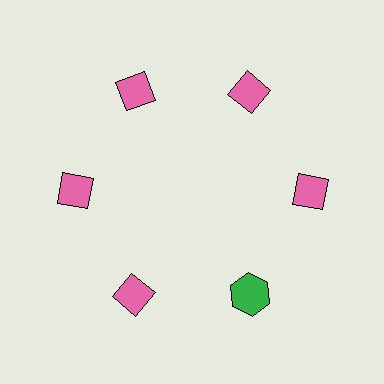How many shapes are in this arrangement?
There are 6 shapes arranged in a ring pattern.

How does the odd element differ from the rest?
It differs in both color (green instead of pink) and shape (hexagon instead of diamond).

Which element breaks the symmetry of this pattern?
The green hexagon at roughly the 5 o'clock position breaks the symmetry. All other shapes are pink diamonds.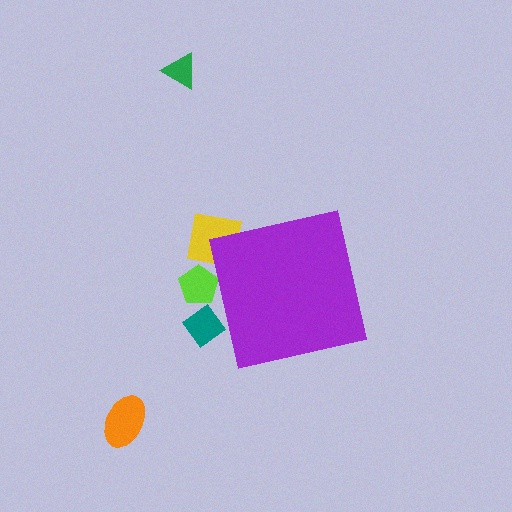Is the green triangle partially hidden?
No, the green triangle is fully visible.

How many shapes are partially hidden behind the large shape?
3 shapes are partially hidden.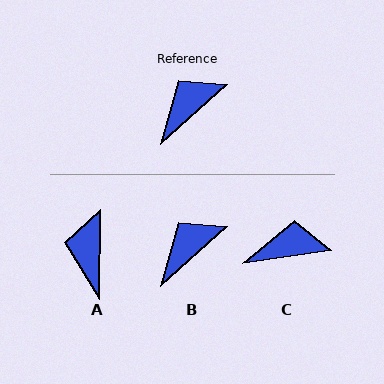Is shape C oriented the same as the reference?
No, it is off by about 34 degrees.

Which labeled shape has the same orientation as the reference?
B.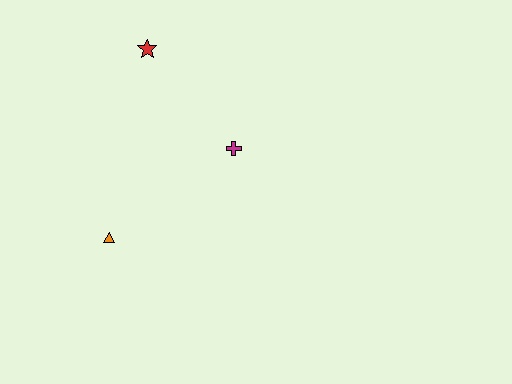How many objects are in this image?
There are 3 objects.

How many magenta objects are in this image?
There is 1 magenta object.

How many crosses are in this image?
There is 1 cross.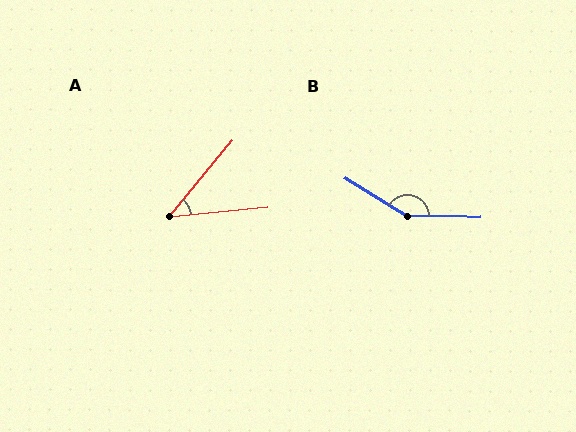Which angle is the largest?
B, at approximately 149 degrees.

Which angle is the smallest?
A, at approximately 45 degrees.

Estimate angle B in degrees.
Approximately 149 degrees.